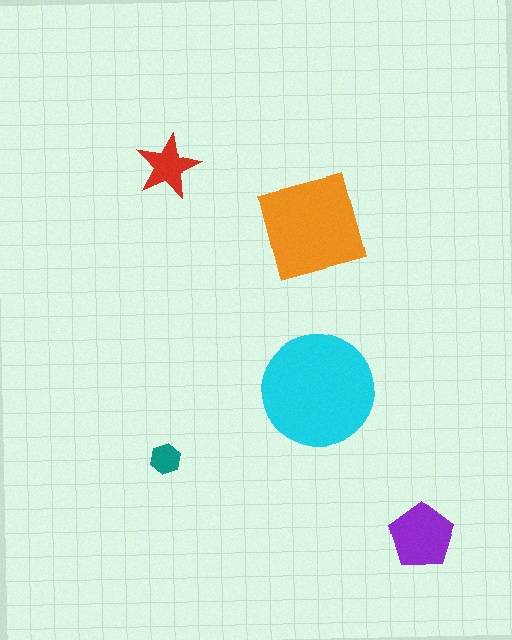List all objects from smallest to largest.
The teal hexagon, the red star, the purple pentagon, the orange square, the cyan circle.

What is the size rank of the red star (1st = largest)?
4th.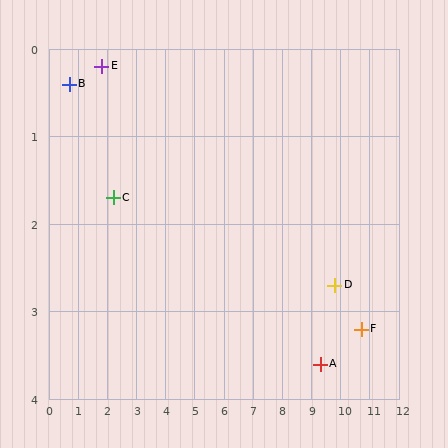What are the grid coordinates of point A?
Point A is at approximately (9.3, 3.6).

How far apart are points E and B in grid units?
Points E and B are about 1.1 grid units apart.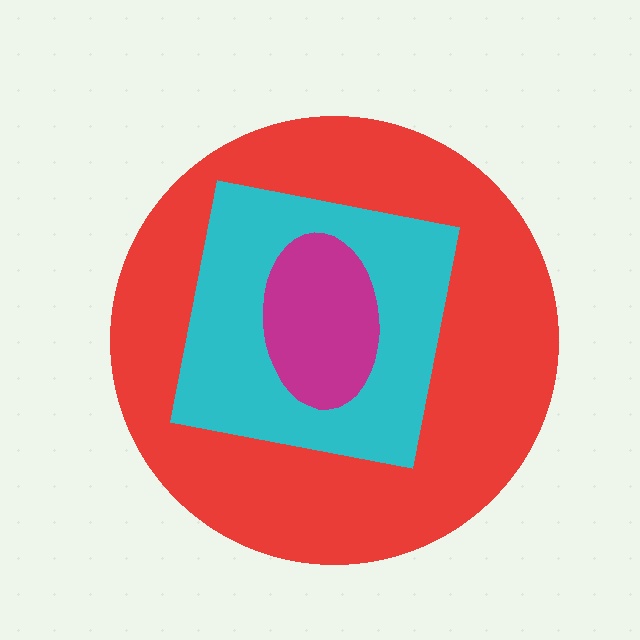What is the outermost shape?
The red circle.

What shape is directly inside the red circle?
The cyan square.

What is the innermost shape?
The magenta ellipse.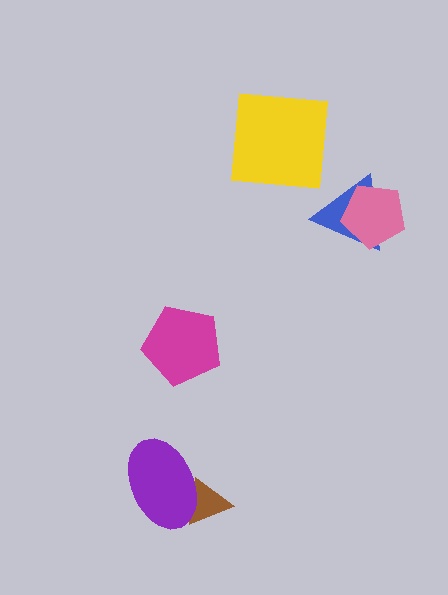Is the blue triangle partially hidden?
Yes, it is partially covered by another shape.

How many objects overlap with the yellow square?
0 objects overlap with the yellow square.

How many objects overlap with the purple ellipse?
1 object overlaps with the purple ellipse.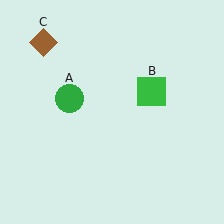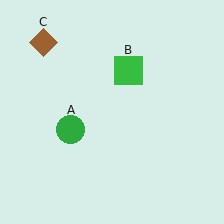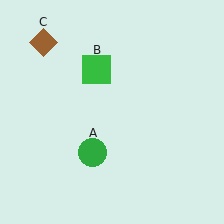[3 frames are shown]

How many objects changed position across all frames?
2 objects changed position: green circle (object A), green square (object B).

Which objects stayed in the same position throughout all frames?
Brown diamond (object C) remained stationary.